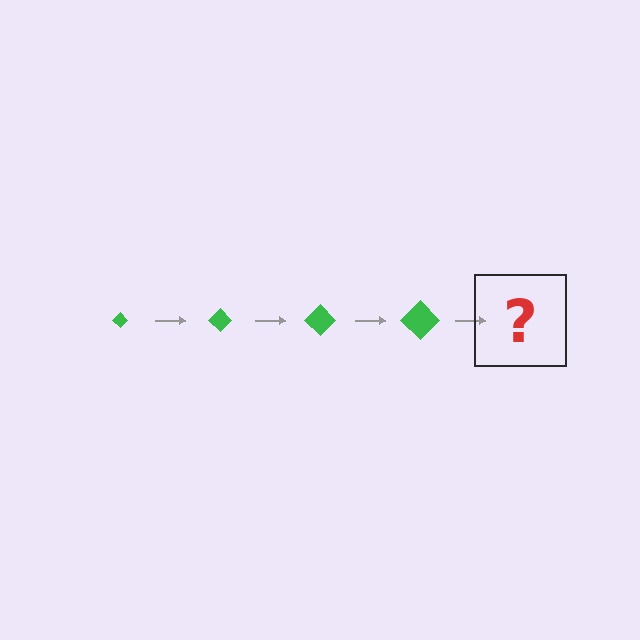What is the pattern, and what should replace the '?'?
The pattern is that the diamond gets progressively larger each step. The '?' should be a green diamond, larger than the previous one.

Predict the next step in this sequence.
The next step is a green diamond, larger than the previous one.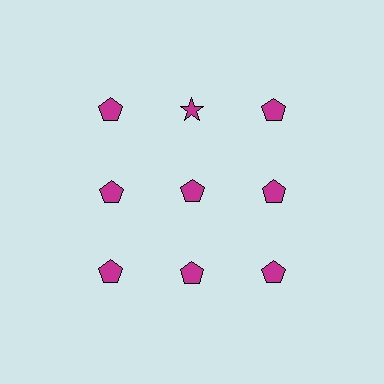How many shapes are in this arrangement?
There are 9 shapes arranged in a grid pattern.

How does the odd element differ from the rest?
It has a different shape: star instead of pentagon.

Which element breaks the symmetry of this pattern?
The magenta star in the top row, second from left column breaks the symmetry. All other shapes are magenta pentagons.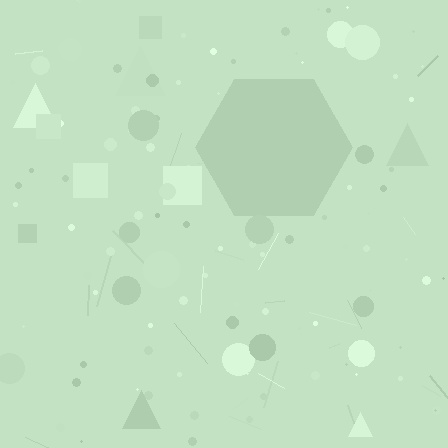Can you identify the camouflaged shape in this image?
The camouflaged shape is a hexagon.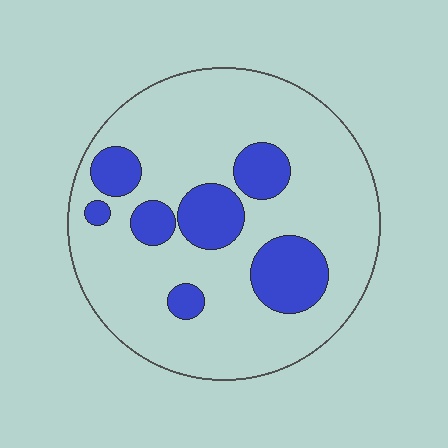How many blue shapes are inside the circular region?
7.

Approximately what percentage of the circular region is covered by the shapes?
Approximately 20%.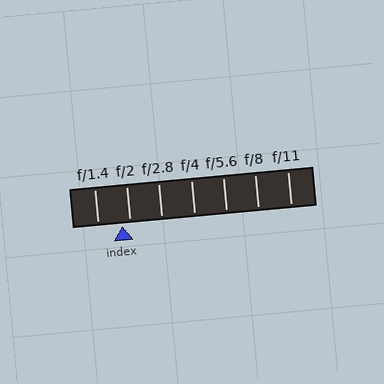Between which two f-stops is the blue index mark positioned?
The index mark is between f/1.4 and f/2.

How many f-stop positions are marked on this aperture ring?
There are 7 f-stop positions marked.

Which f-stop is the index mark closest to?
The index mark is closest to f/2.